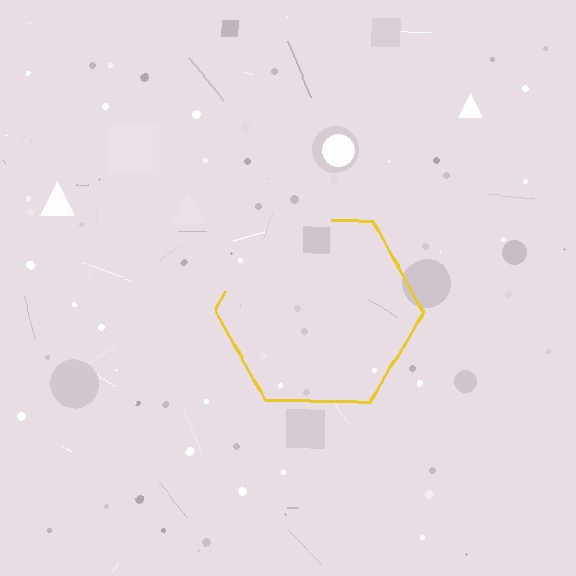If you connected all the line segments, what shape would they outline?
They would outline a hexagon.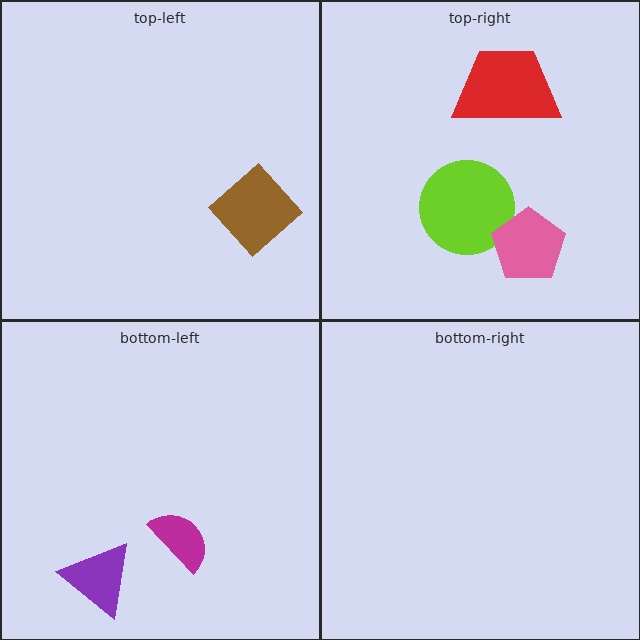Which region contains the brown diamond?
The top-left region.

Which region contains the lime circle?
The top-right region.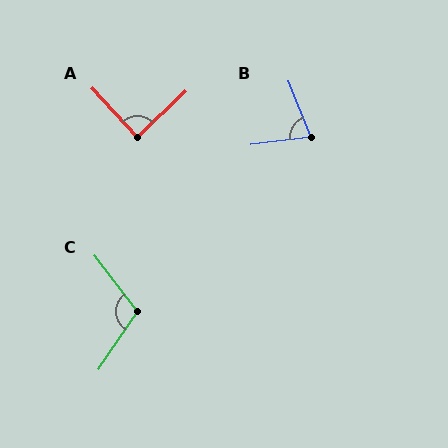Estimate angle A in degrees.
Approximately 89 degrees.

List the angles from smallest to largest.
B (76°), A (89°), C (108°).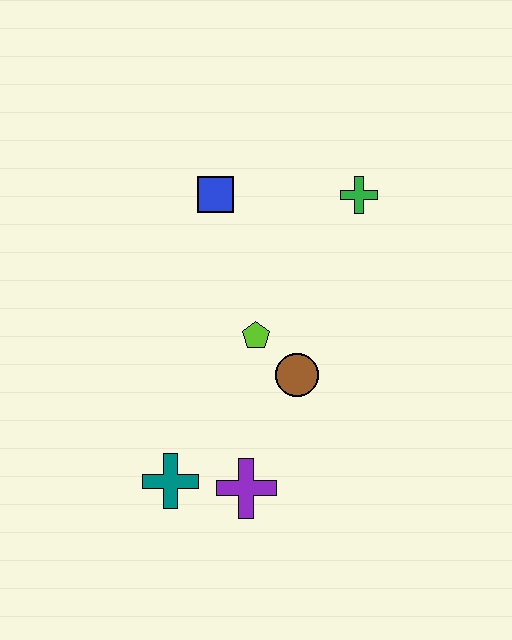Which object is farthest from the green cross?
The teal cross is farthest from the green cross.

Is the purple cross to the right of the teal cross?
Yes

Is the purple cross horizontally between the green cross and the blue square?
Yes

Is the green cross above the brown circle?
Yes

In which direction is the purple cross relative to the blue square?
The purple cross is below the blue square.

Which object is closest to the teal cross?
The purple cross is closest to the teal cross.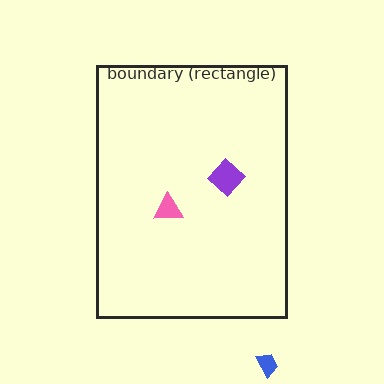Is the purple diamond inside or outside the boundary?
Inside.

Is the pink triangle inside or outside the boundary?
Inside.